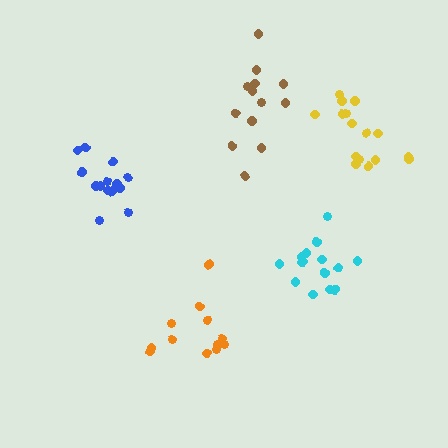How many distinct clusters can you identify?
There are 5 distinct clusters.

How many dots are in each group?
Group 1: 15 dots, Group 2: 12 dots, Group 3: 14 dots, Group 4: 16 dots, Group 5: 13 dots (70 total).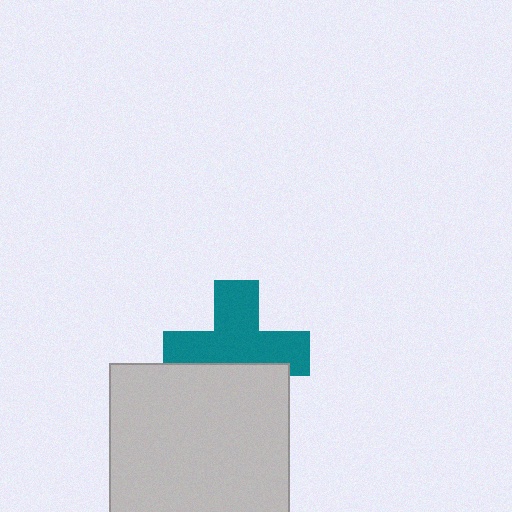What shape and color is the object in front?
The object in front is a light gray square.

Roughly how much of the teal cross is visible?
Most of it is visible (roughly 65%).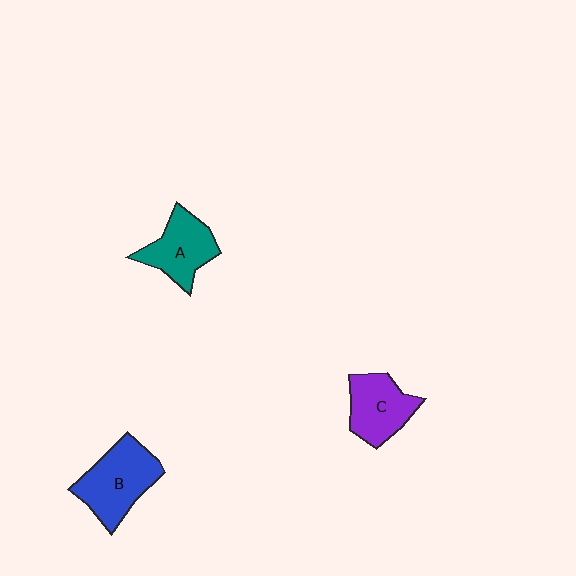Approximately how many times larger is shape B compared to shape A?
Approximately 1.3 times.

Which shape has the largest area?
Shape B (blue).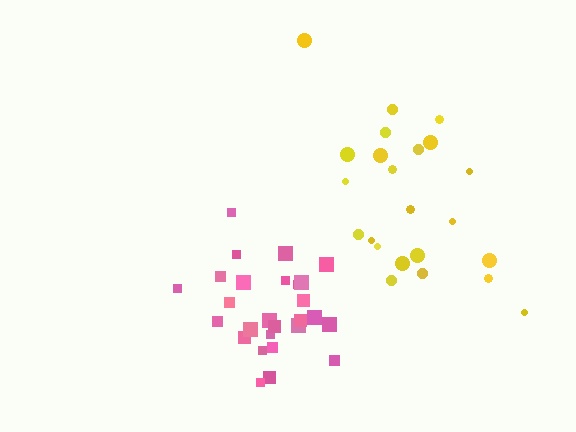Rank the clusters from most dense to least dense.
pink, yellow.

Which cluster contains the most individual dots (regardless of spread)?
Pink (27).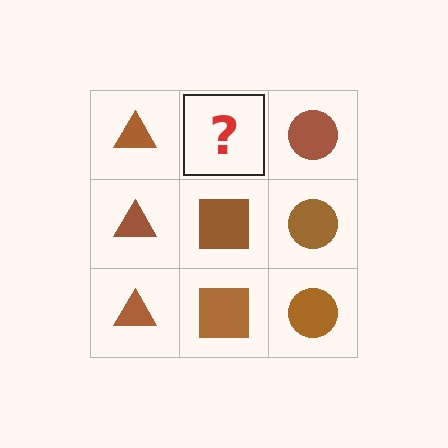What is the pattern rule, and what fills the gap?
The rule is that each column has a consistent shape. The gap should be filled with a brown square.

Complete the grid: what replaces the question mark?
The question mark should be replaced with a brown square.